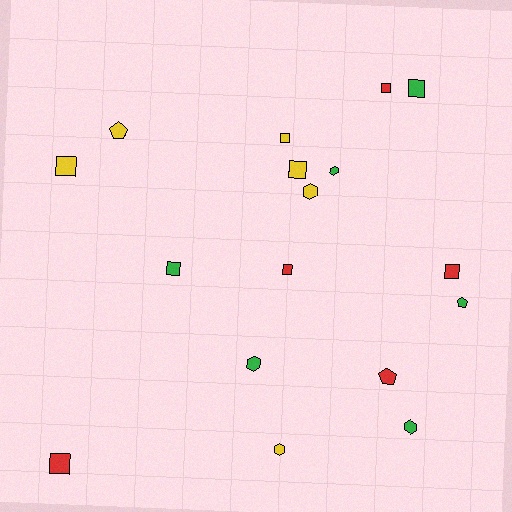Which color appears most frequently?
Yellow, with 6 objects.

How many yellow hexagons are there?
There are 2 yellow hexagons.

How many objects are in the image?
There are 17 objects.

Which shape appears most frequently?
Square, with 9 objects.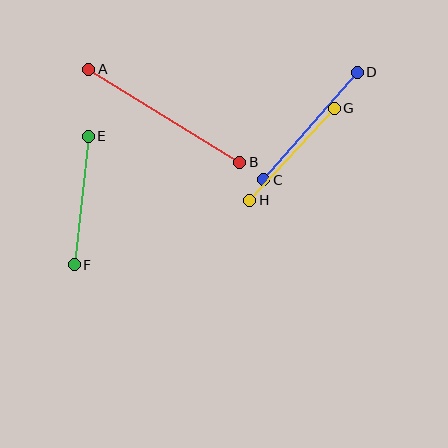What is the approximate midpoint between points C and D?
The midpoint is at approximately (311, 126) pixels.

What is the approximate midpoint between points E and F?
The midpoint is at approximately (81, 201) pixels.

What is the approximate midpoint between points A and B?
The midpoint is at approximately (164, 116) pixels.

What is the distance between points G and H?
The distance is approximately 125 pixels.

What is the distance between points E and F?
The distance is approximately 129 pixels.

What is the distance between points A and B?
The distance is approximately 177 pixels.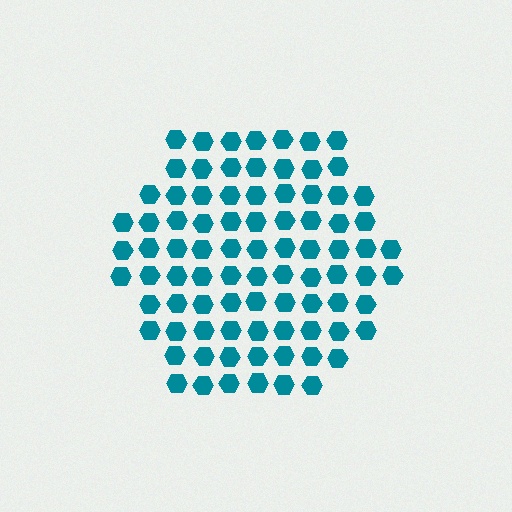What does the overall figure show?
The overall figure shows a hexagon.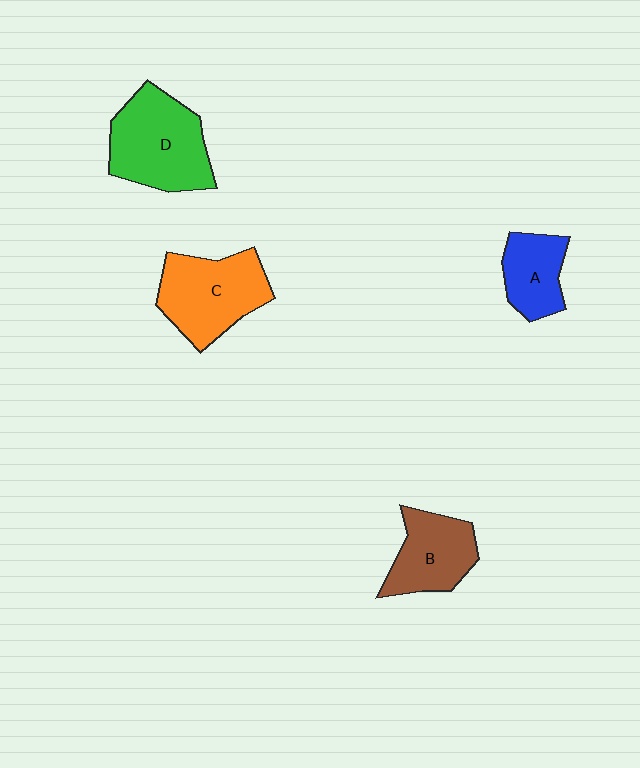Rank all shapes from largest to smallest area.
From largest to smallest: D (green), C (orange), B (brown), A (blue).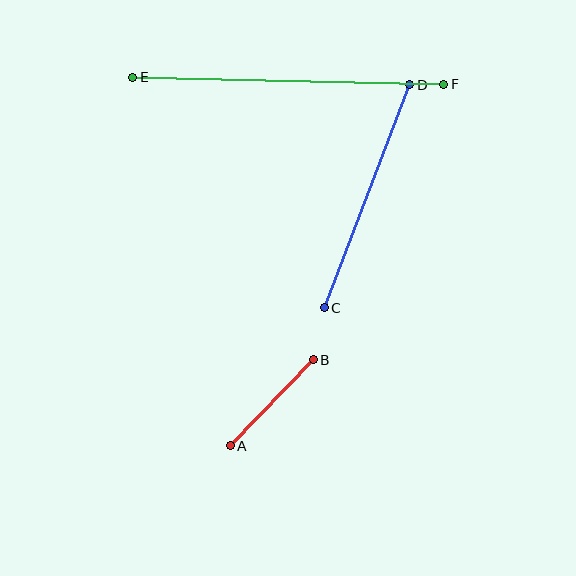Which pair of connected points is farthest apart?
Points E and F are farthest apart.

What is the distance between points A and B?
The distance is approximately 120 pixels.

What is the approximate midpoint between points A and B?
The midpoint is at approximately (272, 403) pixels.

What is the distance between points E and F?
The distance is approximately 311 pixels.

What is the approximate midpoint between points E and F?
The midpoint is at approximately (288, 81) pixels.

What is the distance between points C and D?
The distance is approximately 239 pixels.